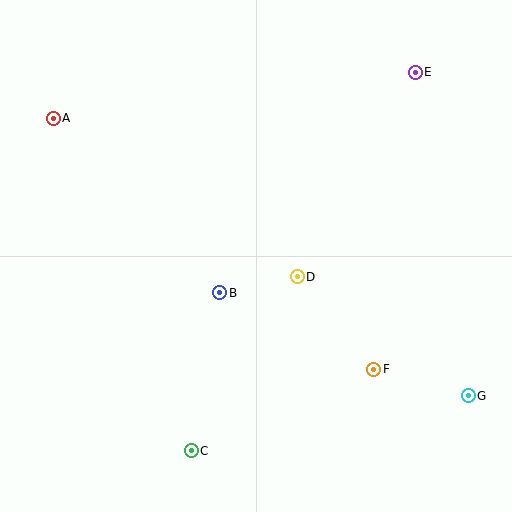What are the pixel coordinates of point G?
Point G is at (468, 396).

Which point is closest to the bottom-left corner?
Point C is closest to the bottom-left corner.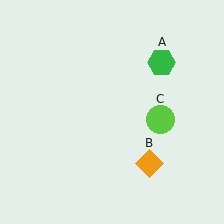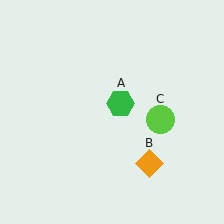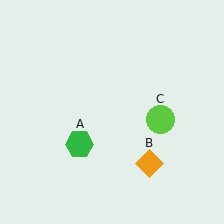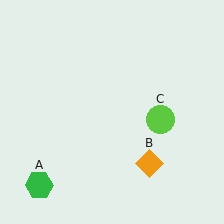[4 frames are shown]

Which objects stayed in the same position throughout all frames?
Orange diamond (object B) and lime circle (object C) remained stationary.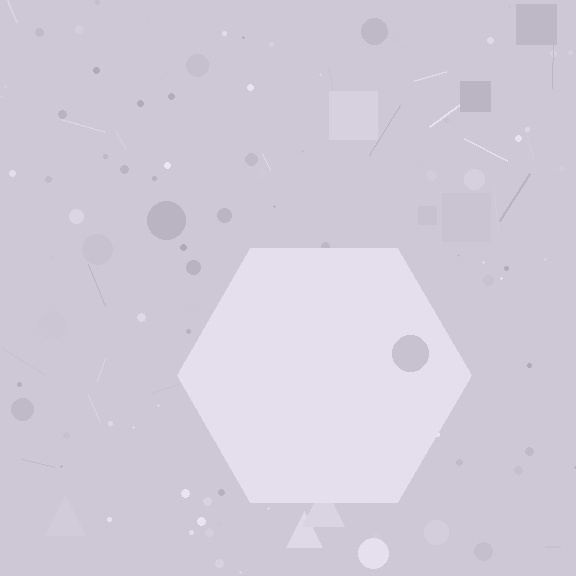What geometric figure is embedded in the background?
A hexagon is embedded in the background.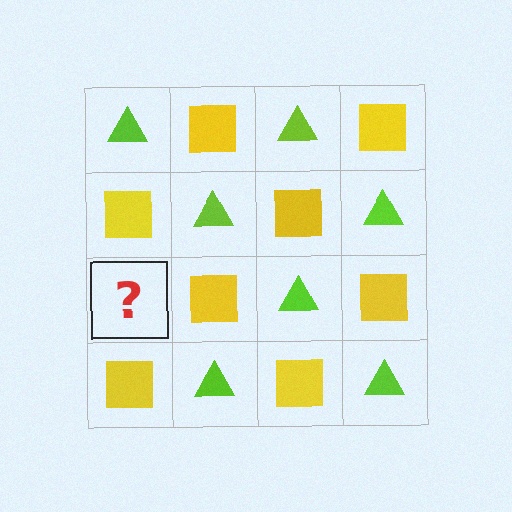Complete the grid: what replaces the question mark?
The question mark should be replaced with a lime triangle.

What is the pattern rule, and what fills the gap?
The rule is that it alternates lime triangle and yellow square in a checkerboard pattern. The gap should be filled with a lime triangle.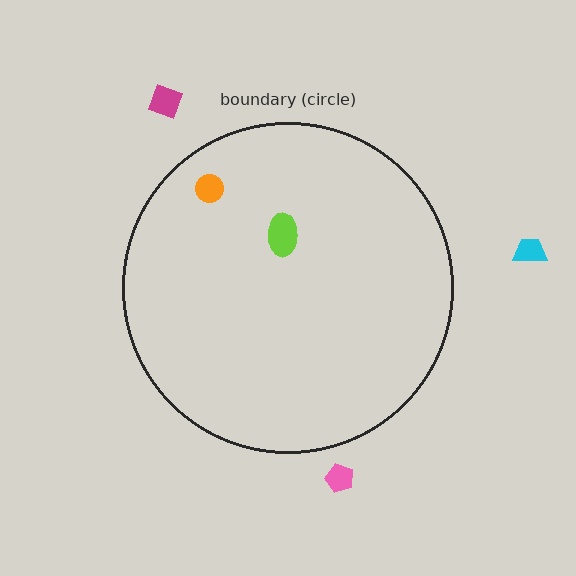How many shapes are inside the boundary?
2 inside, 3 outside.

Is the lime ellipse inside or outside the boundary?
Inside.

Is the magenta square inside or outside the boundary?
Outside.